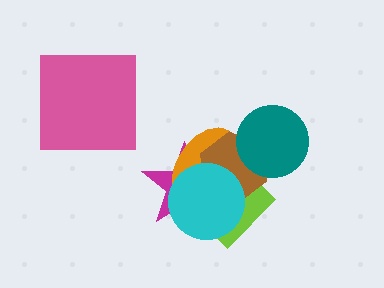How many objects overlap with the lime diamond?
5 objects overlap with the lime diamond.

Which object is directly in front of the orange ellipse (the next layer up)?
The lime diamond is directly in front of the orange ellipse.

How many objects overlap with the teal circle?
2 objects overlap with the teal circle.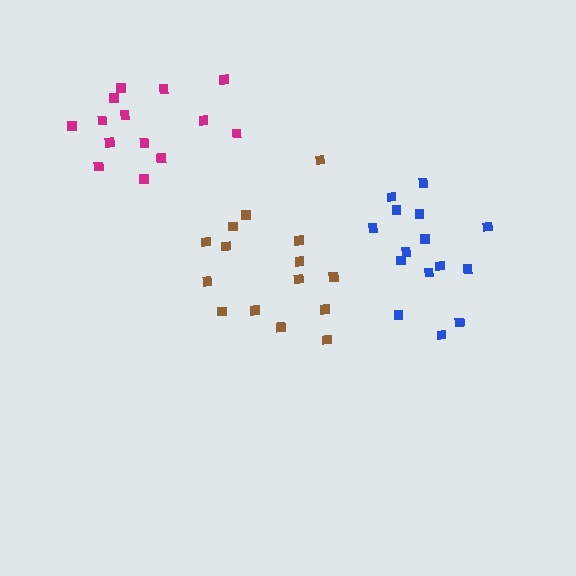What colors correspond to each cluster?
The clusters are colored: brown, magenta, blue.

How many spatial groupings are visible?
There are 3 spatial groupings.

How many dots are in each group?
Group 1: 15 dots, Group 2: 14 dots, Group 3: 15 dots (44 total).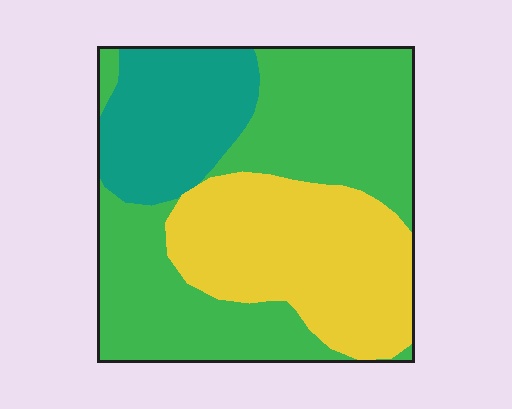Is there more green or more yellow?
Green.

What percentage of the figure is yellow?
Yellow takes up between a sixth and a third of the figure.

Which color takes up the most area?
Green, at roughly 45%.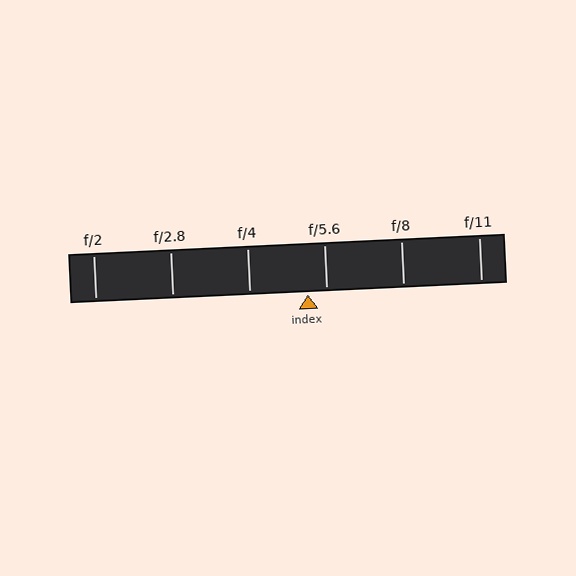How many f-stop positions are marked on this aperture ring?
There are 6 f-stop positions marked.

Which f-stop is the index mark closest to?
The index mark is closest to f/5.6.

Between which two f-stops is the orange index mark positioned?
The index mark is between f/4 and f/5.6.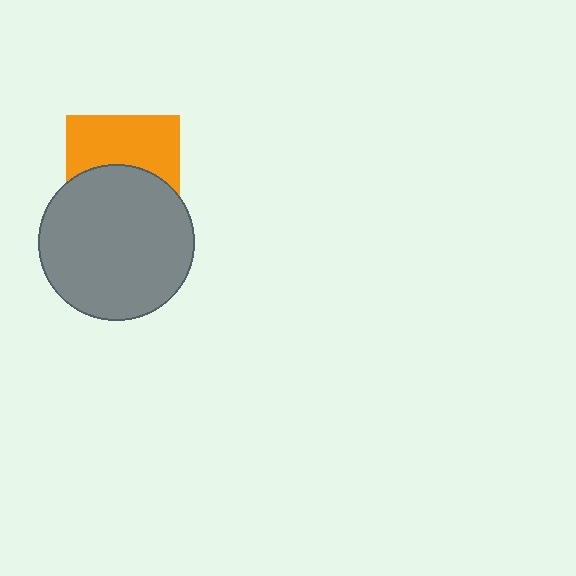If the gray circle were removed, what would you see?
You would see the complete orange square.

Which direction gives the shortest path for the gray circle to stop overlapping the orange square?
Moving down gives the shortest separation.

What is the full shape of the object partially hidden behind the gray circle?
The partially hidden object is an orange square.